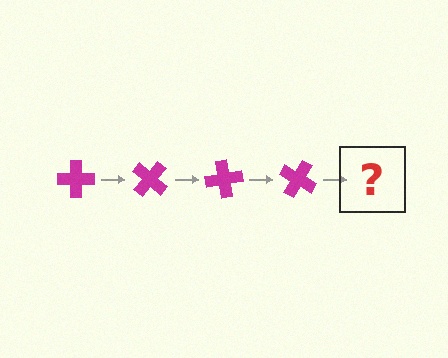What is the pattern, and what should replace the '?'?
The pattern is that the cross rotates 40 degrees each step. The '?' should be a magenta cross rotated 160 degrees.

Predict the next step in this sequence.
The next step is a magenta cross rotated 160 degrees.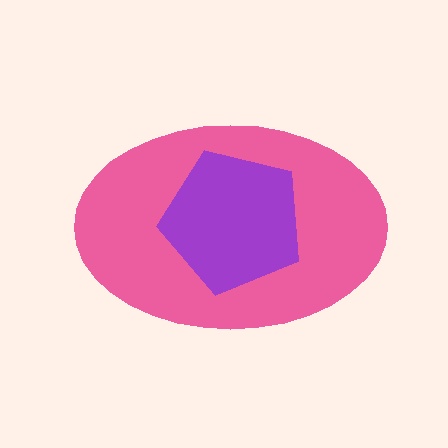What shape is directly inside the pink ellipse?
The purple pentagon.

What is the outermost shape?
The pink ellipse.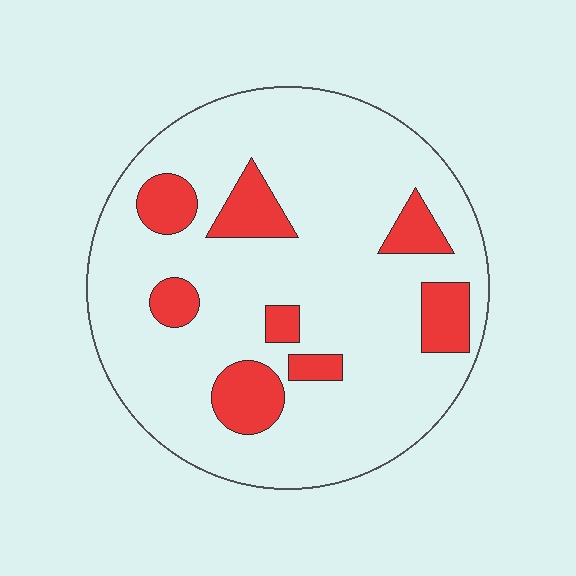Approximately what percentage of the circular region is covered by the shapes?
Approximately 15%.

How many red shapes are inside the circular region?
8.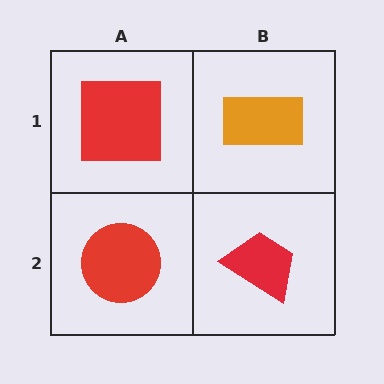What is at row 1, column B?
An orange rectangle.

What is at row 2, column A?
A red circle.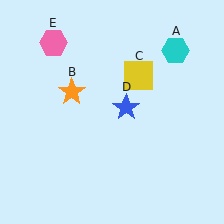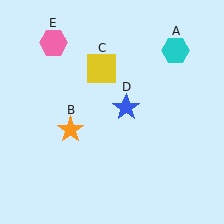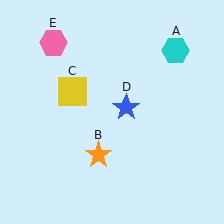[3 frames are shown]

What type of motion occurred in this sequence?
The orange star (object B), yellow square (object C) rotated counterclockwise around the center of the scene.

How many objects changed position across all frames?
2 objects changed position: orange star (object B), yellow square (object C).